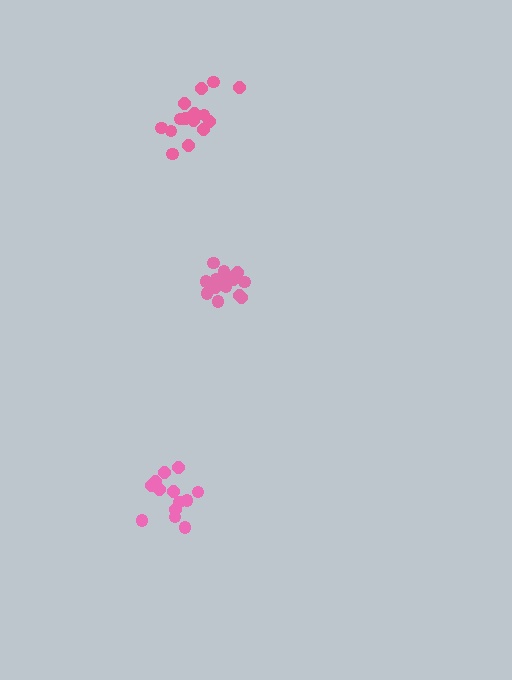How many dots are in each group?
Group 1: 14 dots, Group 2: 15 dots, Group 3: 16 dots (45 total).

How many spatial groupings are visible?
There are 3 spatial groupings.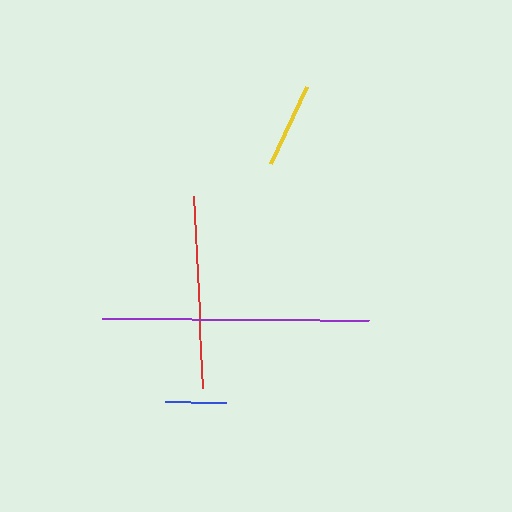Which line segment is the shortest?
The blue line is the shortest at approximately 61 pixels.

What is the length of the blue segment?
The blue segment is approximately 61 pixels long.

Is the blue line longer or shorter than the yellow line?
The yellow line is longer than the blue line.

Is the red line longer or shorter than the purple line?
The purple line is longer than the red line.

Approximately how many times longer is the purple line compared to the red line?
The purple line is approximately 1.4 times the length of the red line.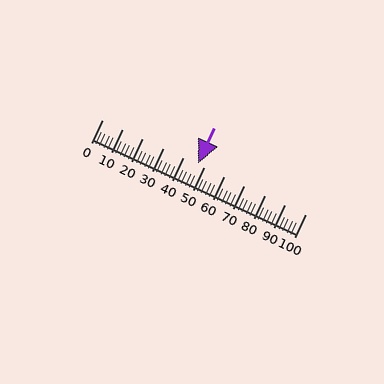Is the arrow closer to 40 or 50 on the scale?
The arrow is closer to 50.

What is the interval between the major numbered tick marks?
The major tick marks are spaced 10 units apart.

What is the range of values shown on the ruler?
The ruler shows values from 0 to 100.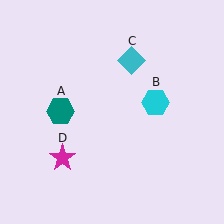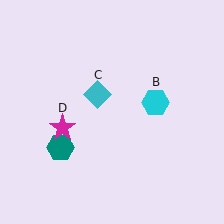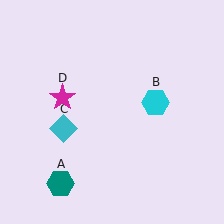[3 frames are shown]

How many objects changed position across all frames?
3 objects changed position: teal hexagon (object A), cyan diamond (object C), magenta star (object D).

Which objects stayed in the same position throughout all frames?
Cyan hexagon (object B) remained stationary.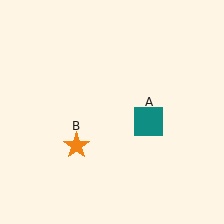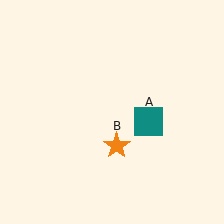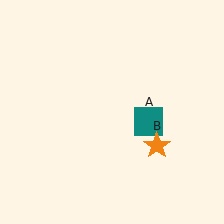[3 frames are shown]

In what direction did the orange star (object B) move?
The orange star (object B) moved right.